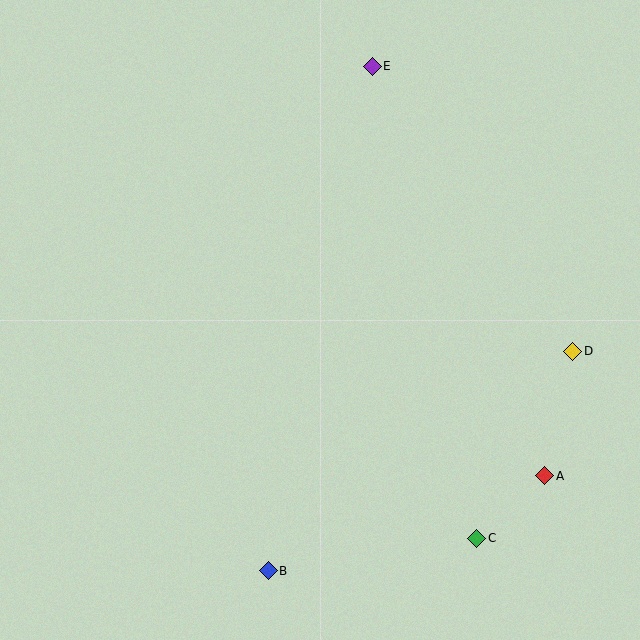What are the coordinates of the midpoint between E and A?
The midpoint between E and A is at (459, 271).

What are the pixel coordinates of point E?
Point E is at (372, 66).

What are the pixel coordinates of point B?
Point B is at (268, 571).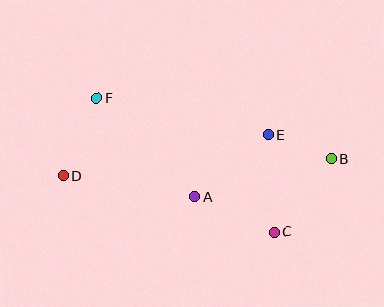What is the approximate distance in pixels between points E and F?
The distance between E and F is approximately 175 pixels.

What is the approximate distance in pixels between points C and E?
The distance between C and E is approximately 98 pixels.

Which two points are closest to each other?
Points B and E are closest to each other.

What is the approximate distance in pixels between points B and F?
The distance between B and F is approximately 243 pixels.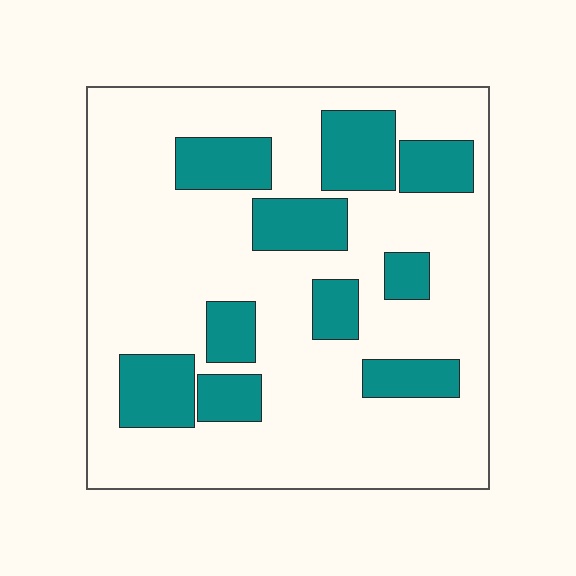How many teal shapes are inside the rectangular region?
10.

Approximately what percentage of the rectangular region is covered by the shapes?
Approximately 25%.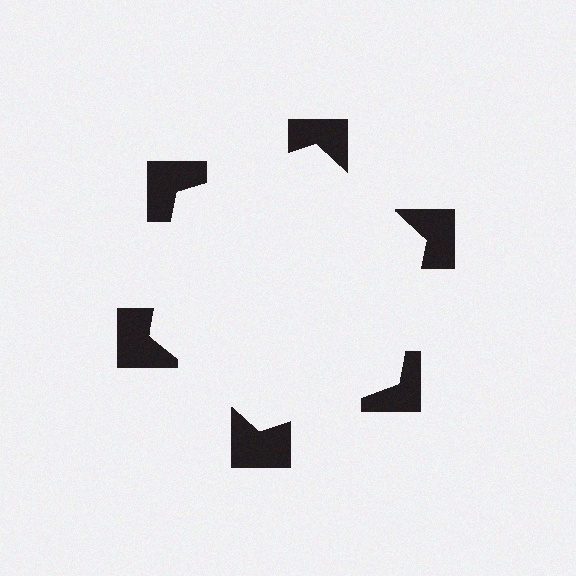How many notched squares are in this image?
There are 6 — one at each vertex of the illusory hexagon.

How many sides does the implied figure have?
6 sides.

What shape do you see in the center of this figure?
An illusory hexagon — its edges are inferred from the aligned wedge cuts in the notched squares, not physically drawn.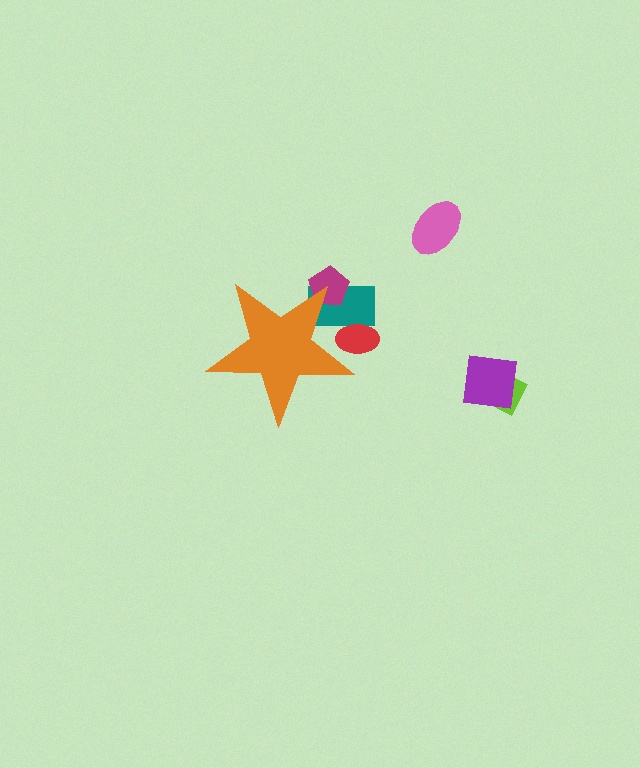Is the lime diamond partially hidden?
No, the lime diamond is fully visible.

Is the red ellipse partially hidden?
Yes, the red ellipse is partially hidden behind the orange star.